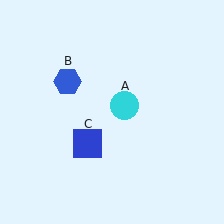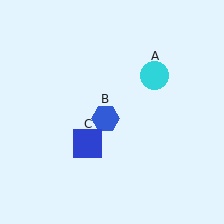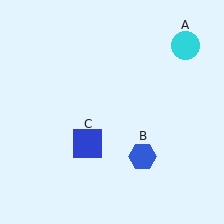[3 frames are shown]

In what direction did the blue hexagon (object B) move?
The blue hexagon (object B) moved down and to the right.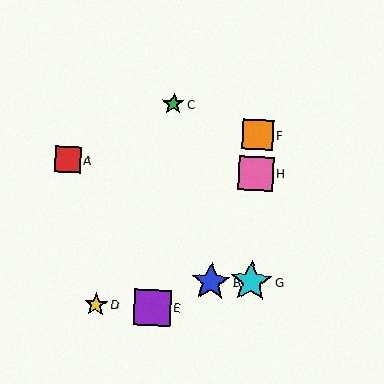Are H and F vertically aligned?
Yes, both are at x≈256.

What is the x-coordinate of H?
Object H is at x≈256.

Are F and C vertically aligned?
No, F is at x≈258 and C is at x≈173.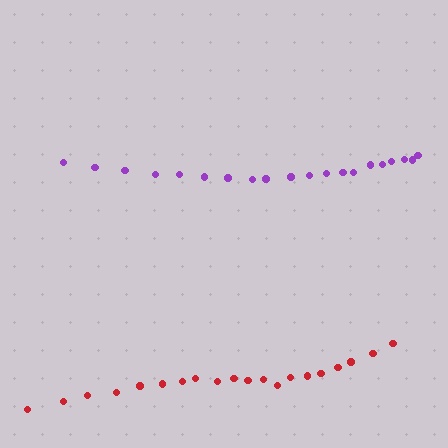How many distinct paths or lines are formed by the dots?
There are 2 distinct paths.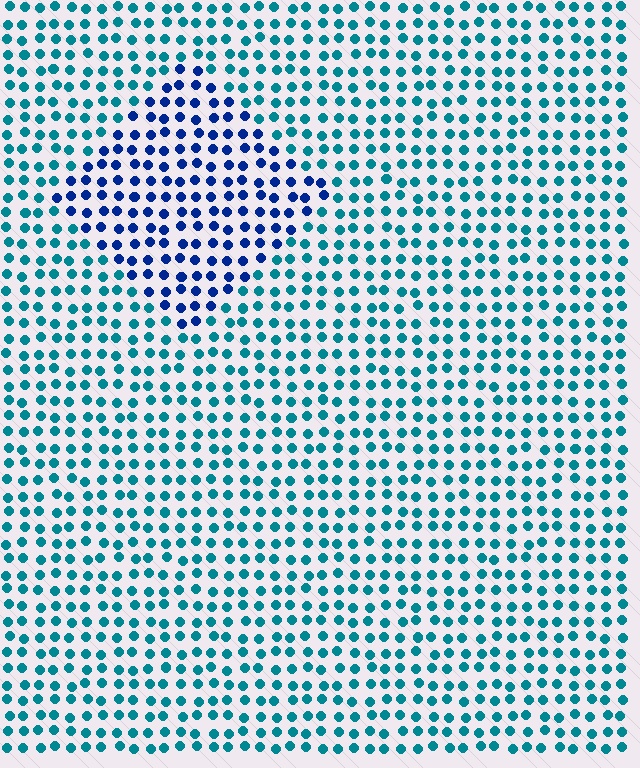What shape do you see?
I see a diamond.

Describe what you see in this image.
The image is filled with small teal elements in a uniform arrangement. A diamond-shaped region is visible where the elements are tinted to a slightly different hue, forming a subtle color boundary.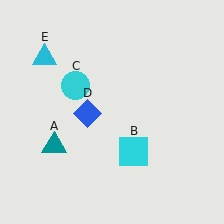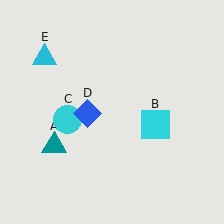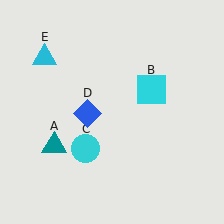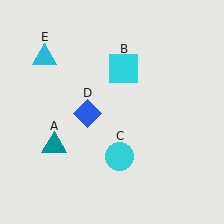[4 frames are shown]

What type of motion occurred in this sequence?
The cyan square (object B), cyan circle (object C) rotated counterclockwise around the center of the scene.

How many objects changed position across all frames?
2 objects changed position: cyan square (object B), cyan circle (object C).